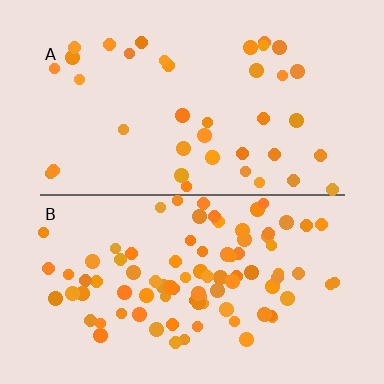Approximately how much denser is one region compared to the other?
Approximately 2.3× — region B over region A.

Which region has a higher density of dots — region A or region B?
B (the bottom).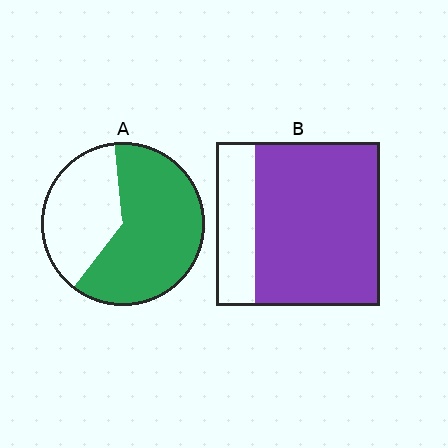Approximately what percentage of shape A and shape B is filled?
A is approximately 65% and B is approximately 75%.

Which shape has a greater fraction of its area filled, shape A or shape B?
Shape B.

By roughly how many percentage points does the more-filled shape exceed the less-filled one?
By roughly 15 percentage points (B over A).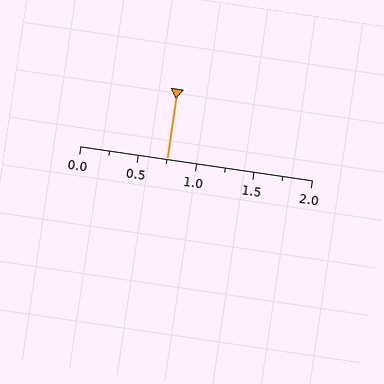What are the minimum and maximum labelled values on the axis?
The axis runs from 0.0 to 2.0.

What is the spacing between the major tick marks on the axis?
The major ticks are spaced 0.5 apart.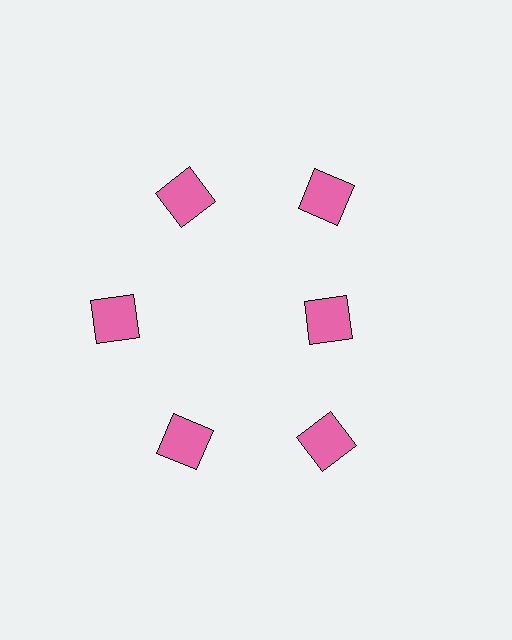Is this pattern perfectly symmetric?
No. The 6 pink squares are arranged in a ring, but one element near the 3 o'clock position is pulled inward toward the center, breaking the 6-fold rotational symmetry.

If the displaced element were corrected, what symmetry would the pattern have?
It would have 6-fold rotational symmetry — the pattern would map onto itself every 60 degrees.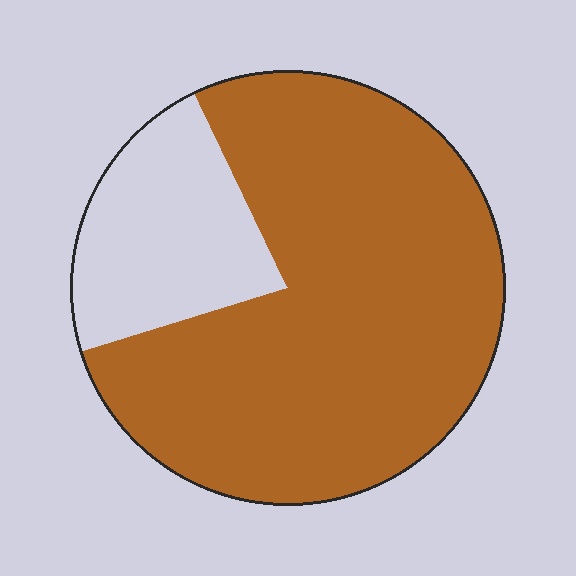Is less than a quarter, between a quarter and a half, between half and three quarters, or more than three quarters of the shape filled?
More than three quarters.